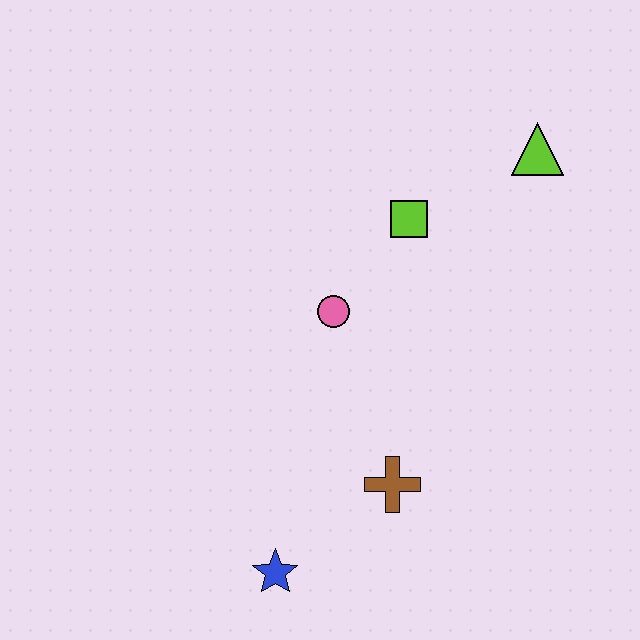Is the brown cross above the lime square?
No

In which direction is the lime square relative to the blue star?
The lime square is above the blue star.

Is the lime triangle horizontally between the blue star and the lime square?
No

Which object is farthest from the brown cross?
The lime triangle is farthest from the brown cross.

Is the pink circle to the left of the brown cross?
Yes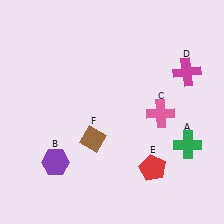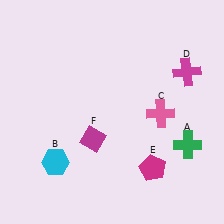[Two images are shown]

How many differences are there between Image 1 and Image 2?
There are 3 differences between the two images.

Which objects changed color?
B changed from purple to cyan. E changed from red to magenta. F changed from brown to magenta.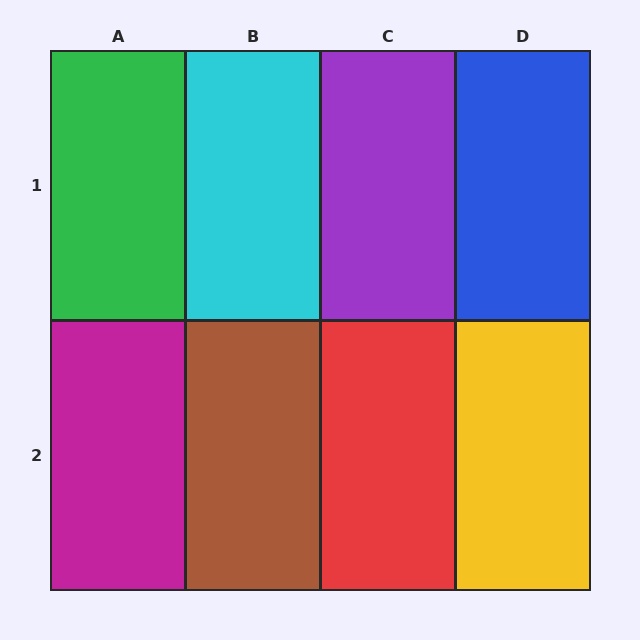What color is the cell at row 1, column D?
Blue.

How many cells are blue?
1 cell is blue.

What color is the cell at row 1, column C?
Purple.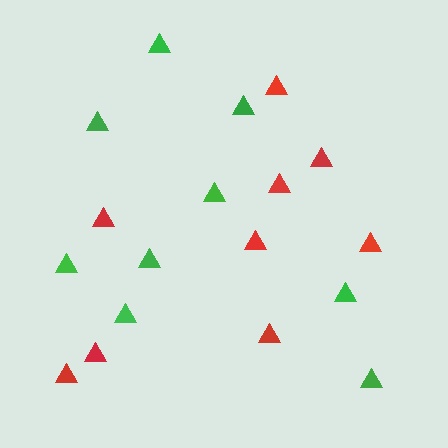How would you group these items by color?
There are 2 groups: one group of green triangles (9) and one group of red triangles (9).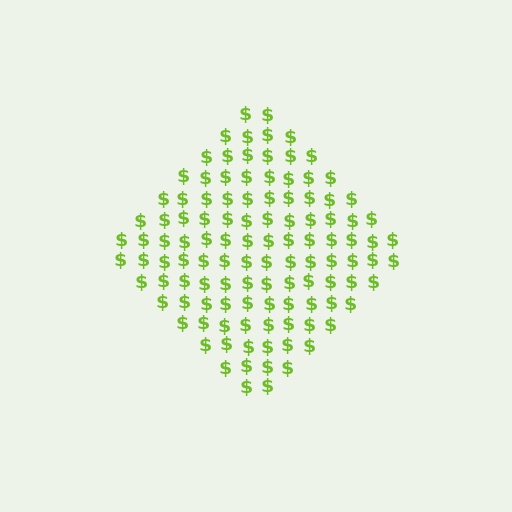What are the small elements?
The small elements are dollar signs.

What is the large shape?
The large shape is a diamond.